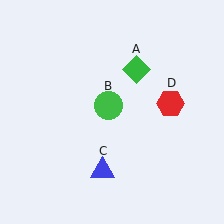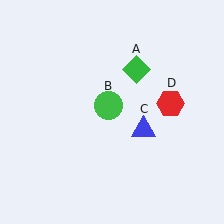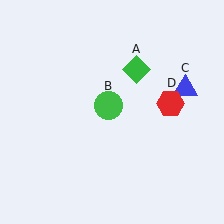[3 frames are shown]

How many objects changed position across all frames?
1 object changed position: blue triangle (object C).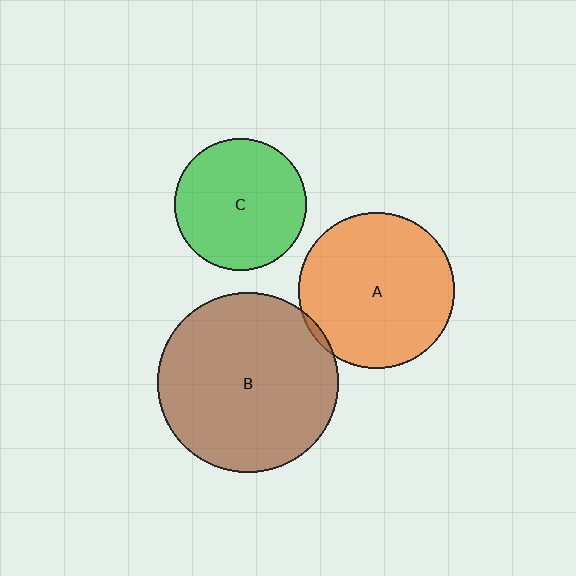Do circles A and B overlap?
Yes.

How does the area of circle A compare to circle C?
Approximately 1.4 times.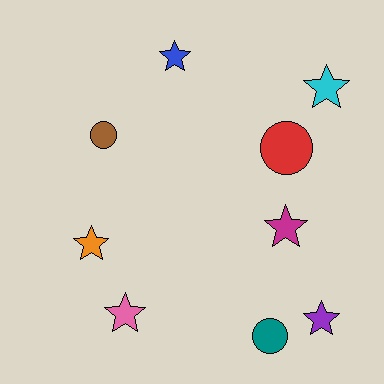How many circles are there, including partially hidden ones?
There are 3 circles.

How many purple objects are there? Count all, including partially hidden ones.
There is 1 purple object.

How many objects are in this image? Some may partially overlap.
There are 9 objects.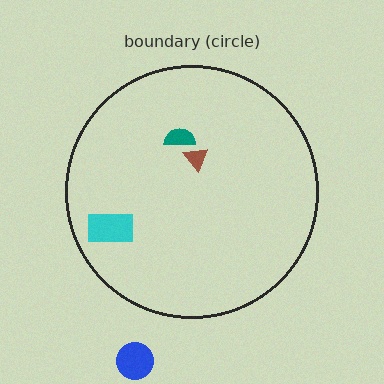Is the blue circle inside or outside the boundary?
Outside.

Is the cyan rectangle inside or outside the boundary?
Inside.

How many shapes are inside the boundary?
3 inside, 1 outside.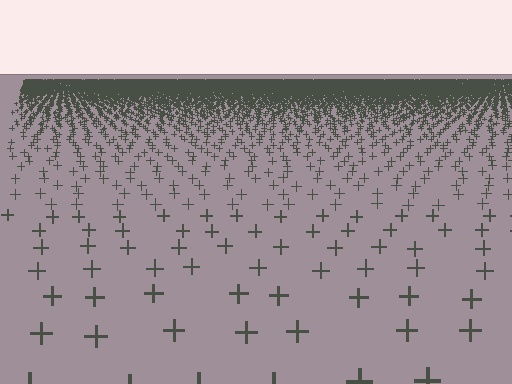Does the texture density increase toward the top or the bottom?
Density increases toward the top.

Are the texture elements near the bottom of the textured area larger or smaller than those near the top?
Larger. Near the bottom, elements are closer to the viewer and appear at a bigger on-screen size.